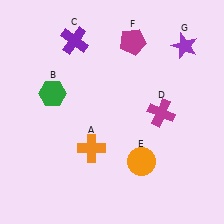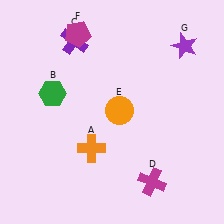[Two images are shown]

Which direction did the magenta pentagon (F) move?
The magenta pentagon (F) moved left.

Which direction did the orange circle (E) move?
The orange circle (E) moved up.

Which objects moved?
The objects that moved are: the magenta cross (D), the orange circle (E), the magenta pentagon (F).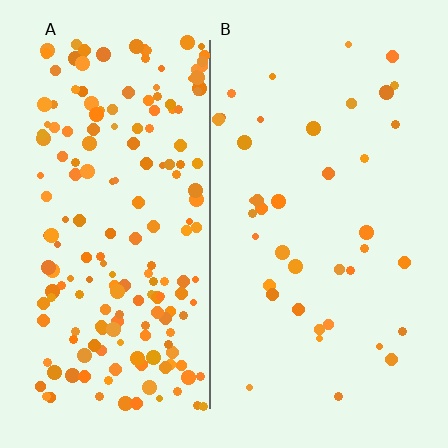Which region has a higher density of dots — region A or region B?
A (the left).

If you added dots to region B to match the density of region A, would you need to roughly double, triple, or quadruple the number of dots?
Approximately quadruple.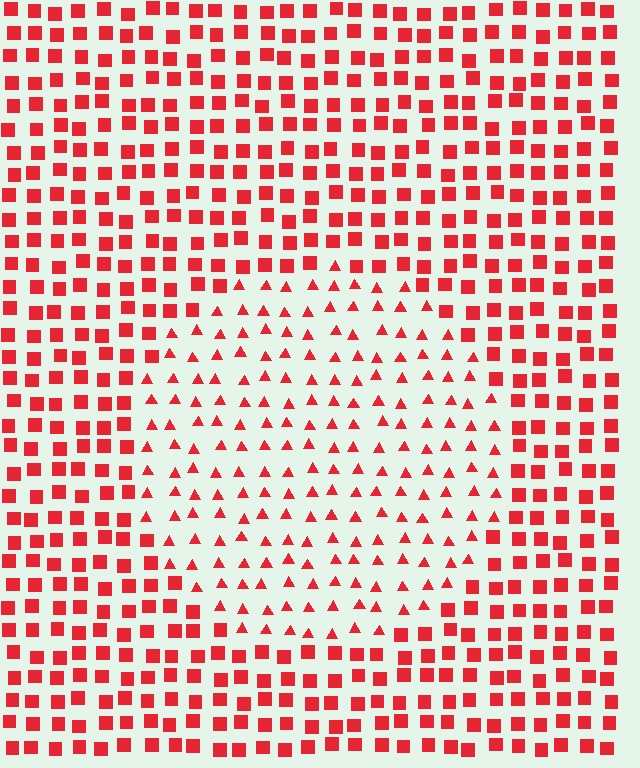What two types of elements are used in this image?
The image uses triangles inside the circle region and squares outside it.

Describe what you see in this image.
The image is filled with small red elements arranged in a uniform grid. A circle-shaped region contains triangles, while the surrounding area contains squares. The boundary is defined purely by the change in element shape.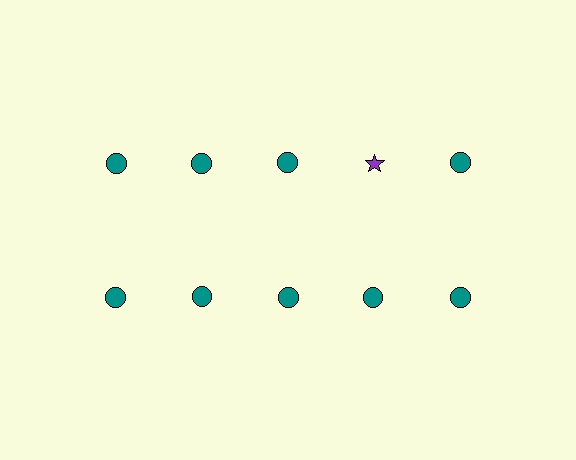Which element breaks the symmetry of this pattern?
The purple star in the top row, second from right column breaks the symmetry. All other shapes are teal circles.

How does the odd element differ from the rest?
It differs in both color (purple instead of teal) and shape (star instead of circle).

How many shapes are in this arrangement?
There are 10 shapes arranged in a grid pattern.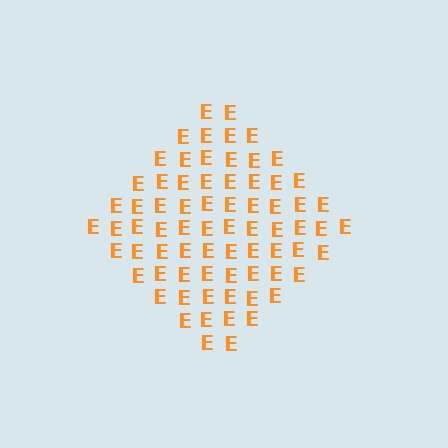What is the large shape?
The large shape is a diamond.